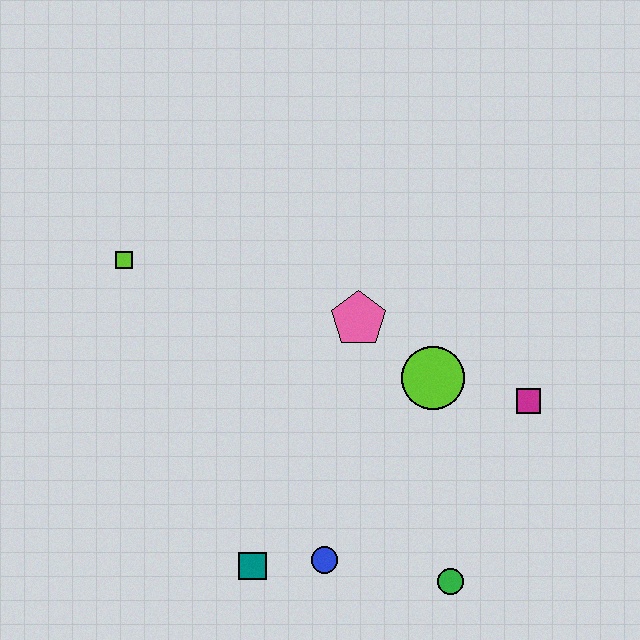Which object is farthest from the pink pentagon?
The green circle is farthest from the pink pentagon.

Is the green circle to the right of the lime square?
Yes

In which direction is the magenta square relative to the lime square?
The magenta square is to the right of the lime square.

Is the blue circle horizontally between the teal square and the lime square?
No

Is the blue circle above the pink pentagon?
No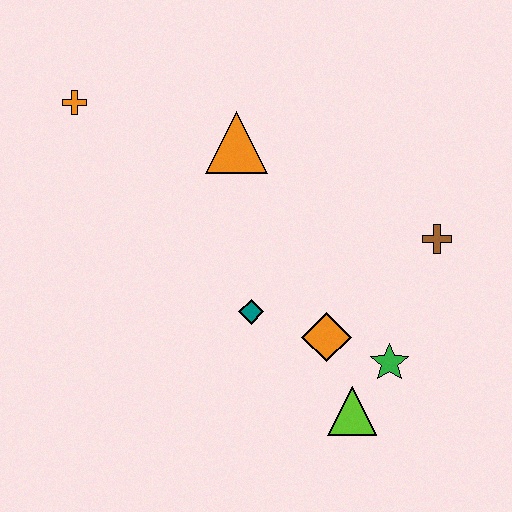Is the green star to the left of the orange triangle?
No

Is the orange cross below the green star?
No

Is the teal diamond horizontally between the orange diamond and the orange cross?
Yes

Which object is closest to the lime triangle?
The green star is closest to the lime triangle.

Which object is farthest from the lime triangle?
The orange cross is farthest from the lime triangle.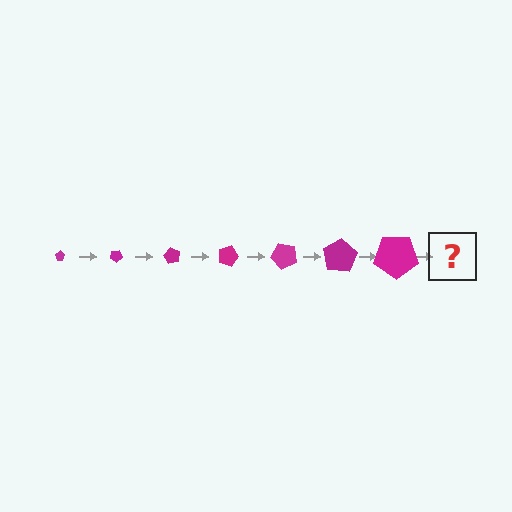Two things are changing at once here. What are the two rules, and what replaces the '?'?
The two rules are that the pentagon grows larger each step and it rotates 30 degrees each step. The '?' should be a pentagon, larger than the previous one and rotated 210 degrees from the start.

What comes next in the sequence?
The next element should be a pentagon, larger than the previous one and rotated 210 degrees from the start.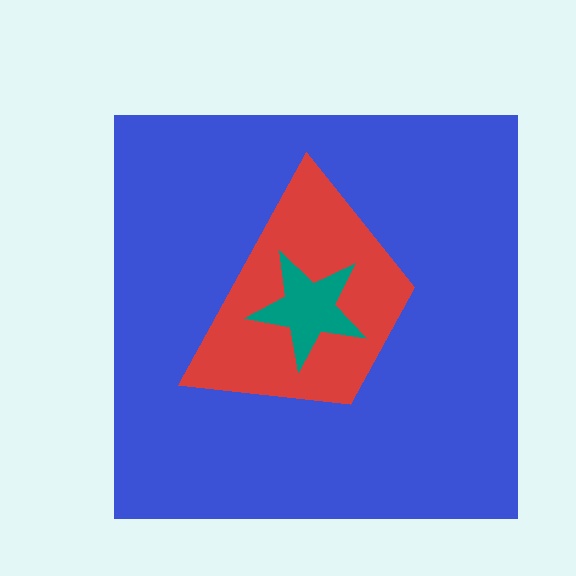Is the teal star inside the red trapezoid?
Yes.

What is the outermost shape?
The blue square.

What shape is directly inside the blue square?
The red trapezoid.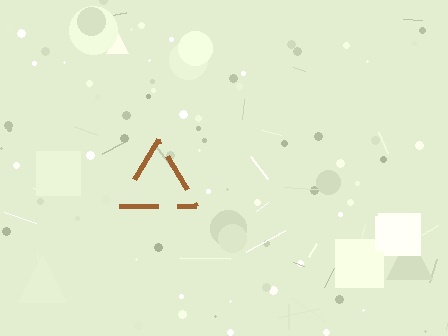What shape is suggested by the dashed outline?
The dashed outline suggests a triangle.